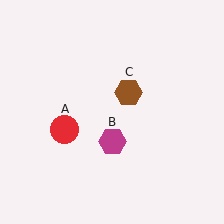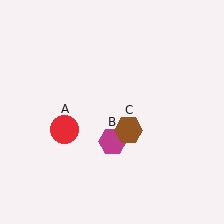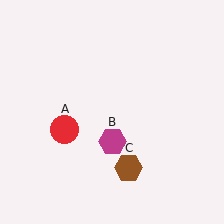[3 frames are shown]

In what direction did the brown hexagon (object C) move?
The brown hexagon (object C) moved down.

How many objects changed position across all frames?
1 object changed position: brown hexagon (object C).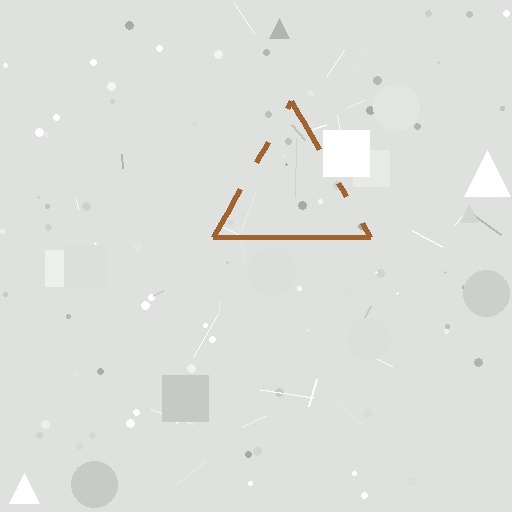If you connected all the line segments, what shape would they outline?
They would outline a triangle.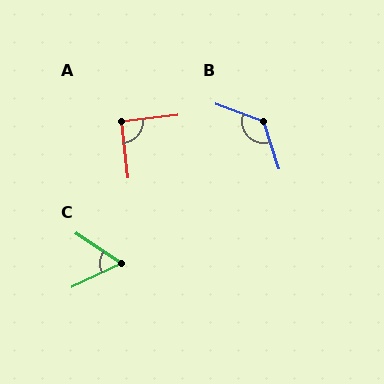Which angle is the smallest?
C, at approximately 59 degrees.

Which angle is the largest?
B, at approximately 128 degrees.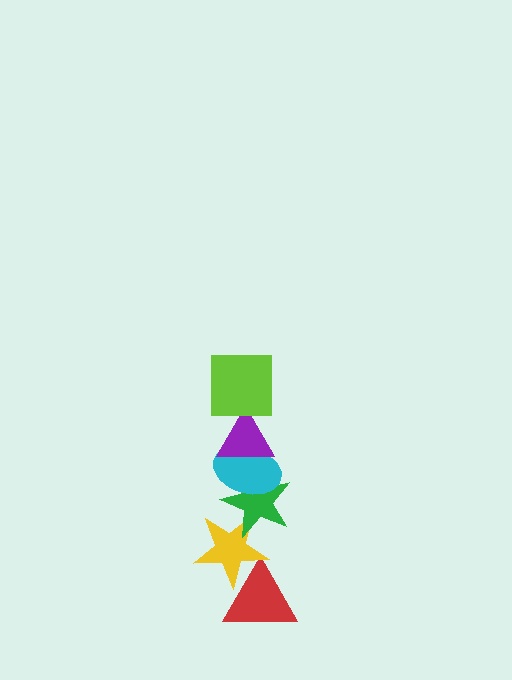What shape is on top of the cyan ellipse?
The purple triangle is on top of the cyan ellipse.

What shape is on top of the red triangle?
The yellow star is on top of the red triangle.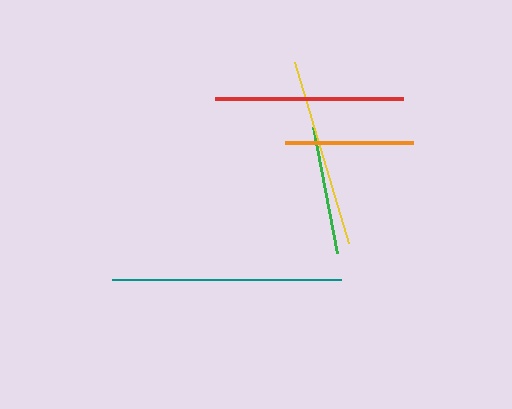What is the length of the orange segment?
The orange segment is approximately 128 pixels long.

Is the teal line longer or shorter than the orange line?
The teal line is longer than the orange line.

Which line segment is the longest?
The teal line is the longest at approximately 229 pixels.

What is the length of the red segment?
The red segment is approximately 189 pixels long.